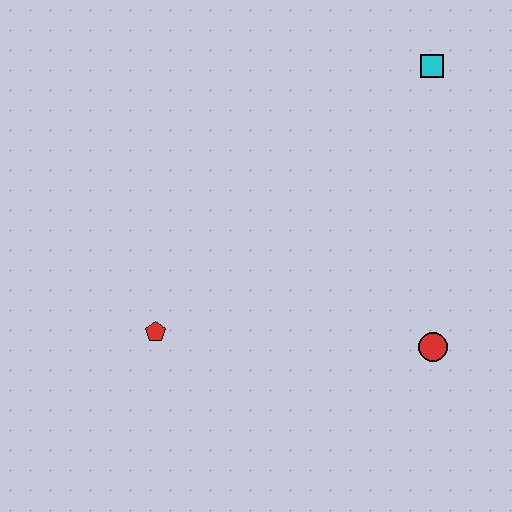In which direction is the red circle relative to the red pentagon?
The red circle is to the right of the red pentagon.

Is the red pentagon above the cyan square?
No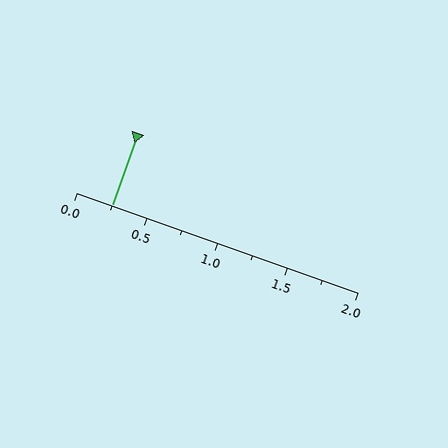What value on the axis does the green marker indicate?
The marker indicates approximately 0.25.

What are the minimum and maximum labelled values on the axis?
The axis runs from 0.0 to 2.0.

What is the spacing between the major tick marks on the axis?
The major ticks are spaced 0.5 apart.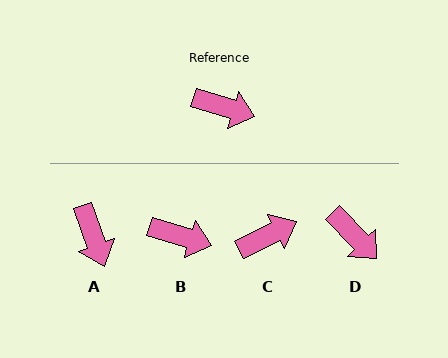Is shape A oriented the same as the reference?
No, it is off by about 53 degrees.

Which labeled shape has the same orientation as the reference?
B.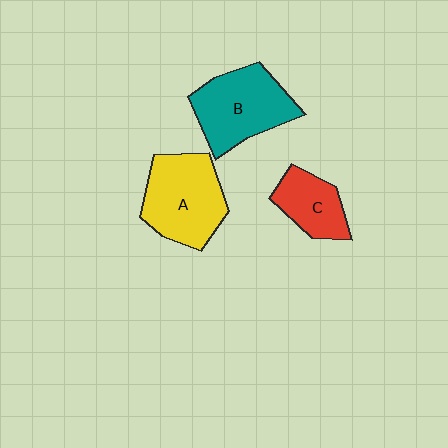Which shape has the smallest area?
Shape C (red).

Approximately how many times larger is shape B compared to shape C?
Approximately 1.7 times.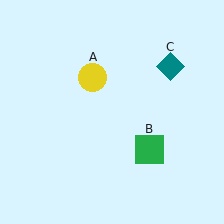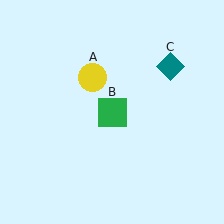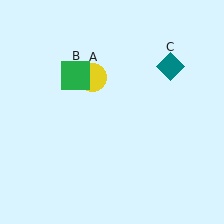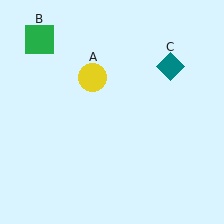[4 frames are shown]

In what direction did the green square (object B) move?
The green square (object B) moved up and to the left.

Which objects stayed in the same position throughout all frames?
Yellow circle (object A) and teal diamond (object C) remained stationary.